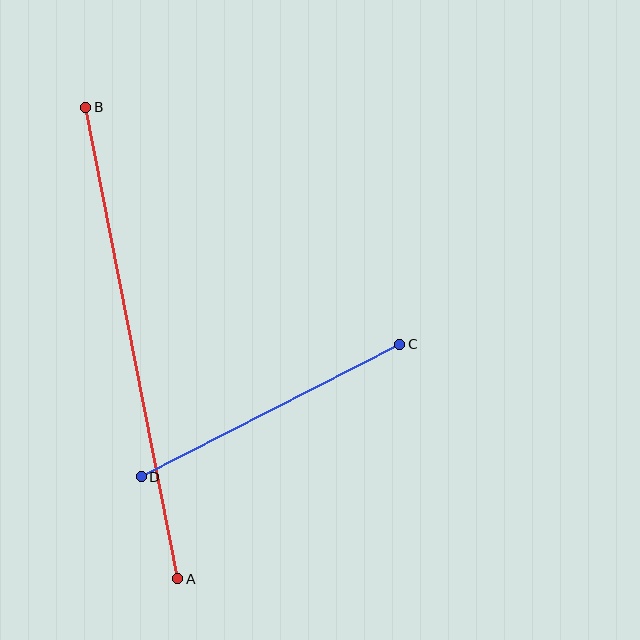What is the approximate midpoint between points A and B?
The midpoint is at approximately (132, 343) pixels.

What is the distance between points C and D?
The distance is approximately 290 pixels.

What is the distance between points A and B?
The distance is approximately 481 pixels.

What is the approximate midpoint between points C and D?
The midpoint is at approximately (271, 411) pixels.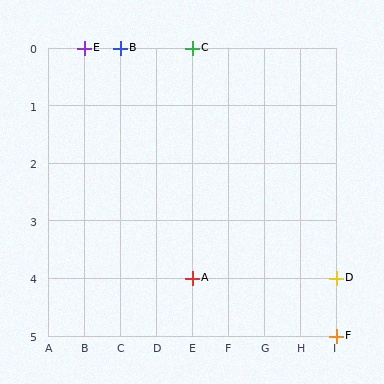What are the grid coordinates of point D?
Point D is at grid coordinates (I, 4).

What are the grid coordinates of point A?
Point A is at grid coordinates (E, 4).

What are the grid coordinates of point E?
Point E is at grid coordinates (B, 0).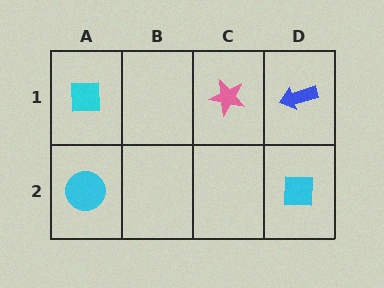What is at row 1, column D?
A blue arrow.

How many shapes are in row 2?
2 shapes.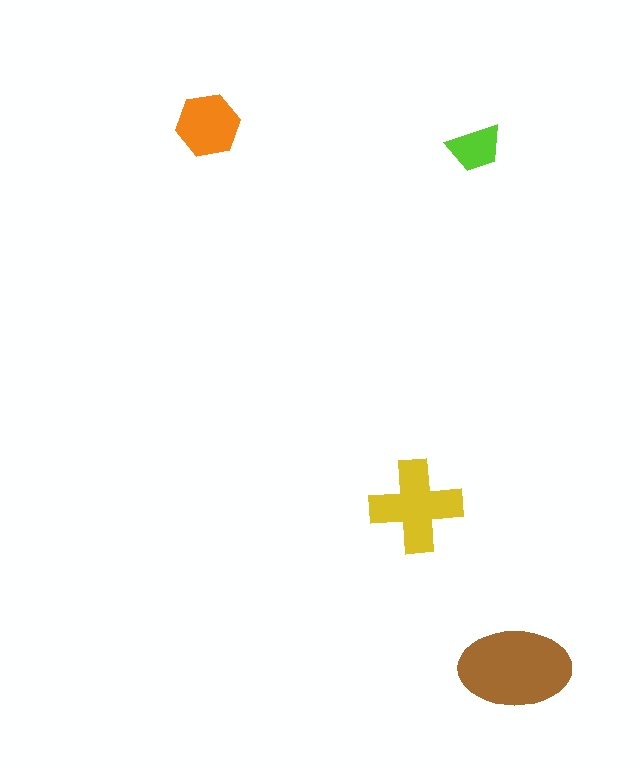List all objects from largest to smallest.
The brown ellipse, the yellow cross, the orange hexagon, the lime trapezoid.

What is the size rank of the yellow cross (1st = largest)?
2nd.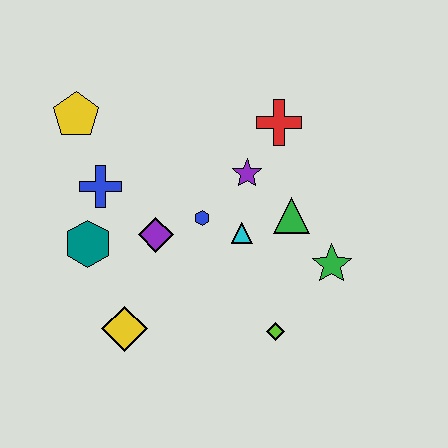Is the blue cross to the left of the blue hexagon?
Yes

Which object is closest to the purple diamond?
The blue hexagon is closest to the purple diamond.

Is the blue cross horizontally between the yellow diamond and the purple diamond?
No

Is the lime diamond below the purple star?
Yes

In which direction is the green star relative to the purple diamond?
The green star is to the right of the purple diamond.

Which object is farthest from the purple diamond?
The green star is farthest from the purple diamond.